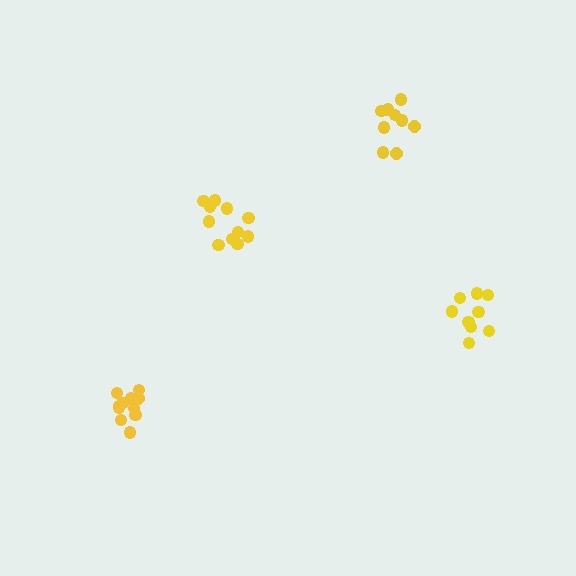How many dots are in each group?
Group 1: 12 dots, Group 2: 11 dots, Group 3: 9 dots, Group 4: 9 dots (41 total).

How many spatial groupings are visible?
There are 4 spatial groupings.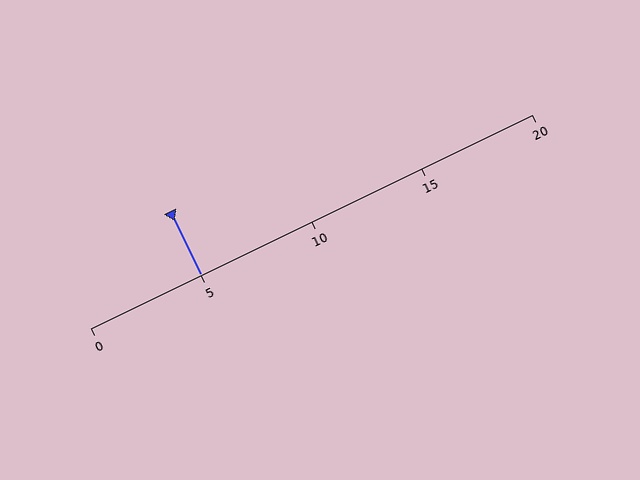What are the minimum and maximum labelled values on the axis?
The axis runs from 0 to 20.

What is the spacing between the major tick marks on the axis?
The major ticks are spaced 5 apart.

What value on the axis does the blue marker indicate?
The marker indicates approximately 5.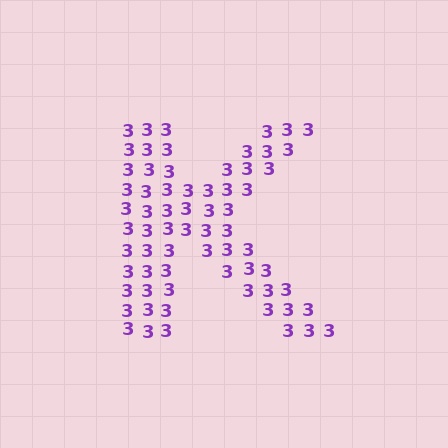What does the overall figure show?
The overall figure shows the letter K.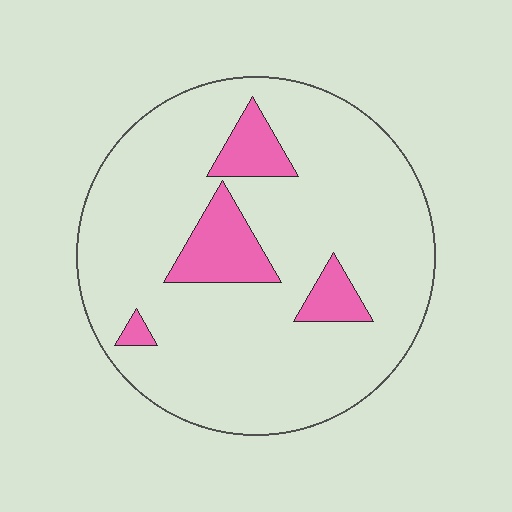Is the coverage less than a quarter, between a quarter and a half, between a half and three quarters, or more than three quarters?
Less than a quarter.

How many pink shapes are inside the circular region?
4.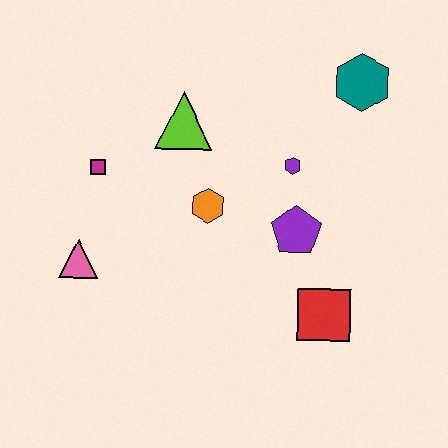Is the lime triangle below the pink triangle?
No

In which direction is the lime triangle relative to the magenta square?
The lime triangle is to the right of the magenta square.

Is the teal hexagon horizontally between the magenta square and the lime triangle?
No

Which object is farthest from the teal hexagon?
The pink triangle is farthest from the teal hexagon.